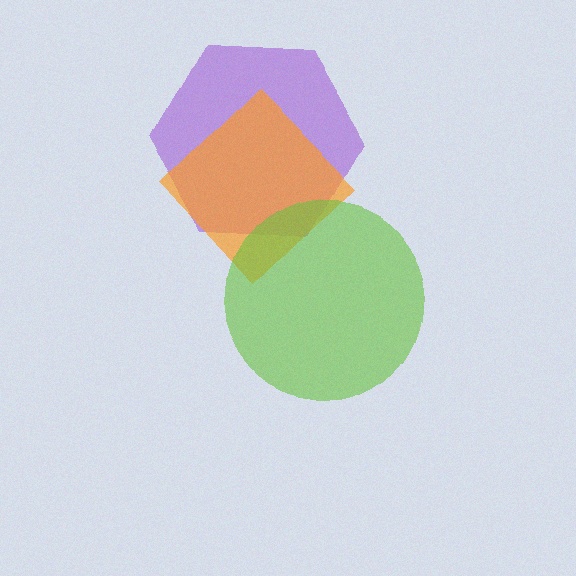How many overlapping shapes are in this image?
There are 3 overlapping shapes in the image.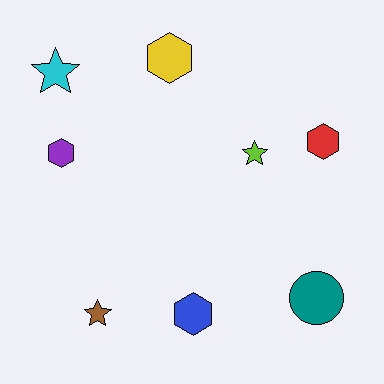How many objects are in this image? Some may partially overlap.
There are 8 objects.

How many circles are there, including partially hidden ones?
There is 1 circle.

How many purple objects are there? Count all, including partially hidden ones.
There is 1 purple object.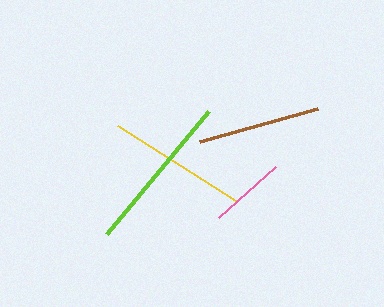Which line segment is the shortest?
The pink line is the shortest at approximately 77 pixels.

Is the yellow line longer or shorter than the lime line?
The lime line is longer than the yellow line.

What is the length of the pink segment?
The pink segment is approximately 77 pixels long.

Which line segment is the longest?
The lime line is the longest at approximately 159 pixels.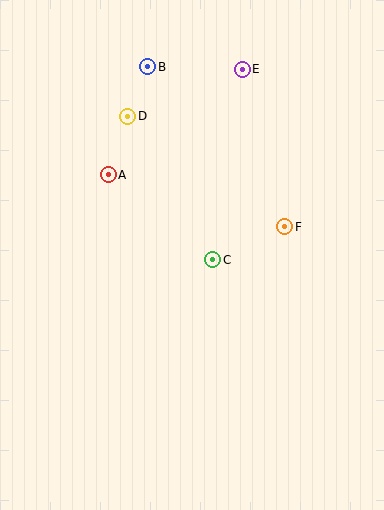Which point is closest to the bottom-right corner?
Point F is closest to the bottom-right corner.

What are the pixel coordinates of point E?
Point E is at (242, 69).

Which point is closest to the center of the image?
Point C at (213, 260) is closest to the center.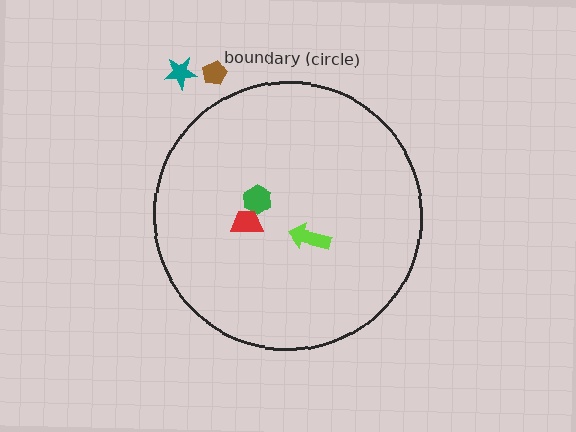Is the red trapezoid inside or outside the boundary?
Inside.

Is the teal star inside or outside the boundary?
Outside.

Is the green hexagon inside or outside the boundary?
Inside.